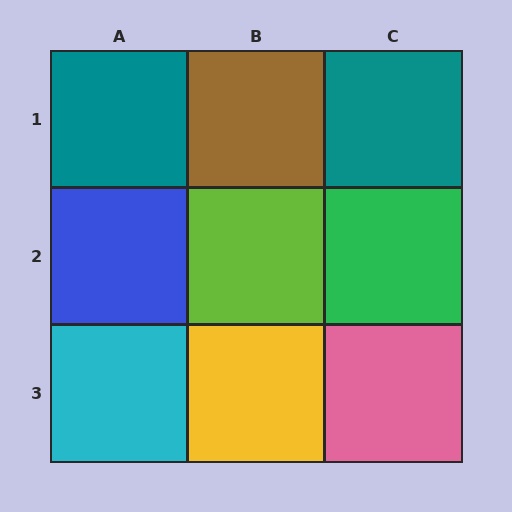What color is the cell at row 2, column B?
Lime.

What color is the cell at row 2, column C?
Green.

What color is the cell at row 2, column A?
Blue.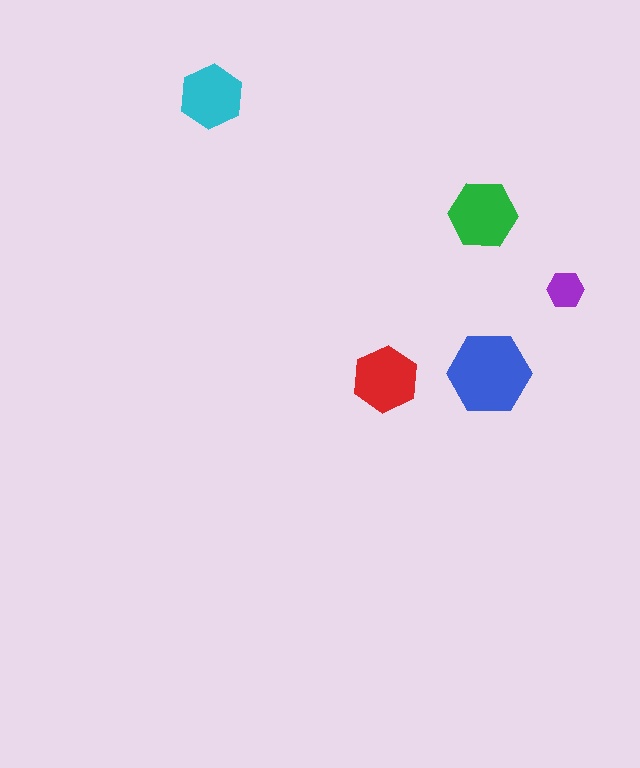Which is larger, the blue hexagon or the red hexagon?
The blue one.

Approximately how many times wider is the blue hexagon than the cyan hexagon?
About 1.5 times wider.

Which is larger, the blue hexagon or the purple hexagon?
The blue one.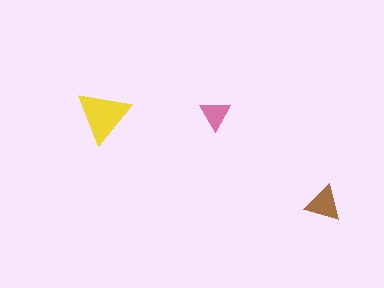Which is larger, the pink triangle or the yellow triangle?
The yellow one.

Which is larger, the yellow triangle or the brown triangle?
The yellow one.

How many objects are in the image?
There are 3 objects in the image.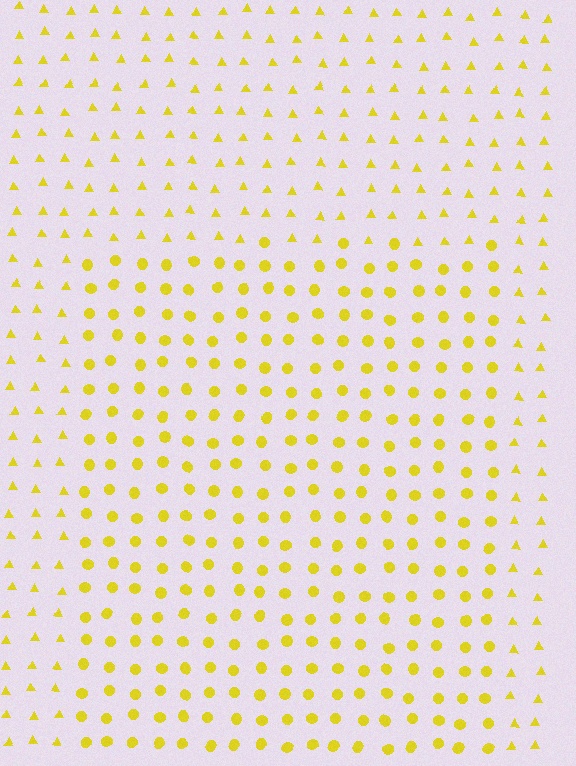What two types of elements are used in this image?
The image uses circles inside the rectangle region and triangles outside it.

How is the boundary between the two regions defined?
The boundary is defined by a change in element shape: circles inside vs. triangles outside. All elements share the same color and spacing.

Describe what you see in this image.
The image is filled with small yellow elements arranged in a uniform grid. A rectangle-shaped region contains circles, while the surrounding area contains triangles. The boundary is defined purely by the change in element shape.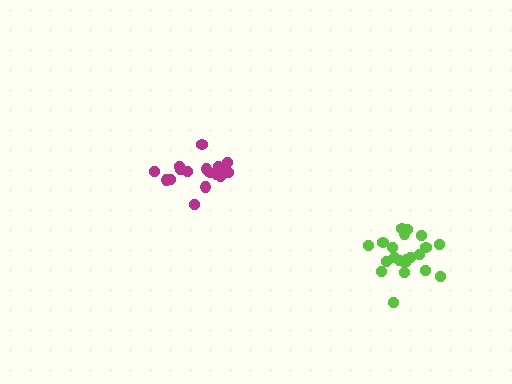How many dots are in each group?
Group 1: 17 dots, Group 2: 21 dots (38 total).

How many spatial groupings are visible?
There are 2 spatial groupings.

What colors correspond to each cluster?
The clusters are colored: magenta, lime.